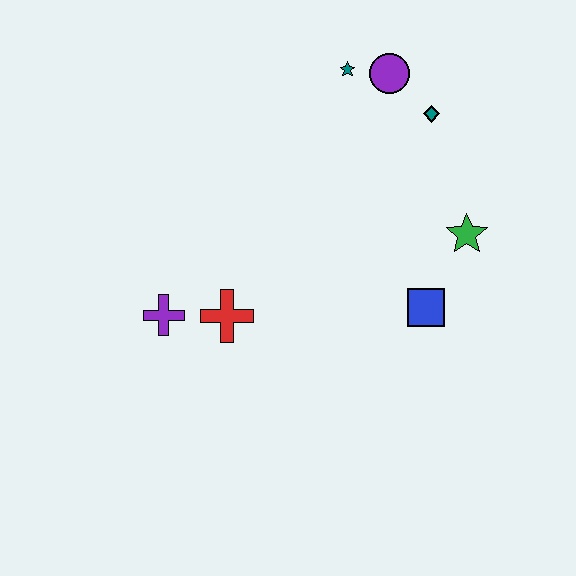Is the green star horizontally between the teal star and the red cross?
No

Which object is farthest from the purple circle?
The purple cross is farthest from the purple circle.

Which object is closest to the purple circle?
The teal star is closest to the purple circle.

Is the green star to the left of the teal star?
No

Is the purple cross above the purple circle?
No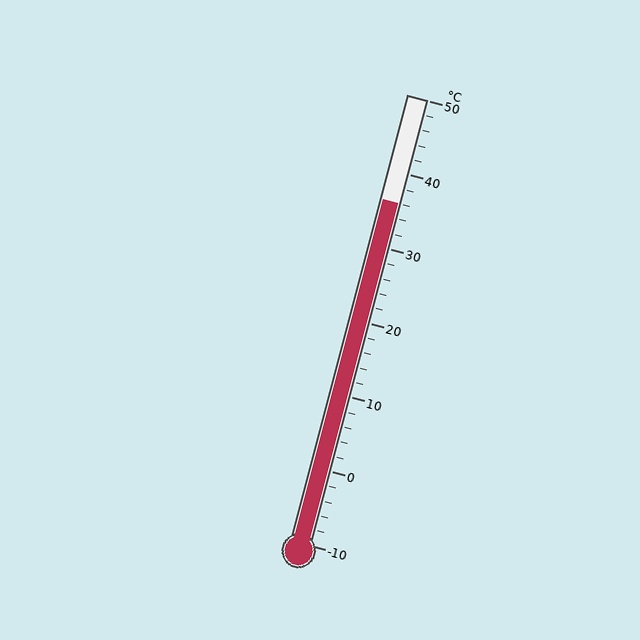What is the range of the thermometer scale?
The thermometer scale ranges from -10°C to 50°C.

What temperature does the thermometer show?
The thermometer shows approximately 36°C.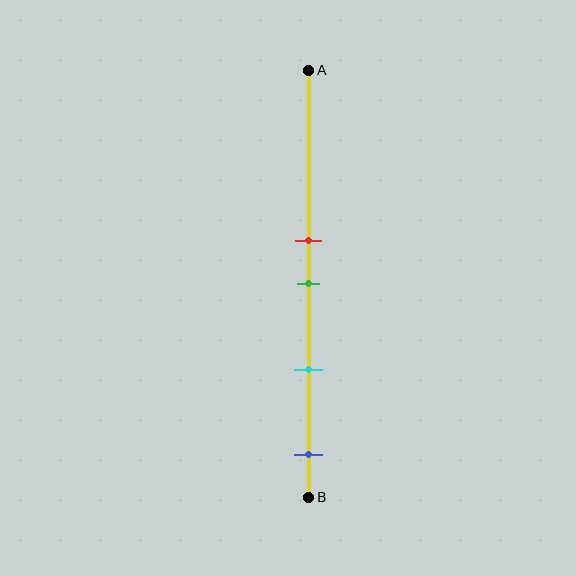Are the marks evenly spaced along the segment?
No, the marks are not evenly spaced.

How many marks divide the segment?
There are 4 marks dividing the segment.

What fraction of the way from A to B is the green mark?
The green mark is approximately 50% (0.5) of the way from A to B.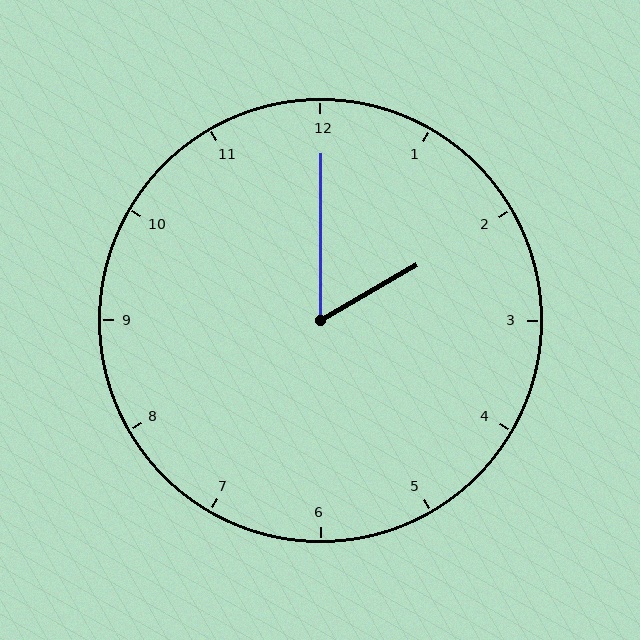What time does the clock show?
2:00.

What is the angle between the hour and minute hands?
Approximately 60 degrees.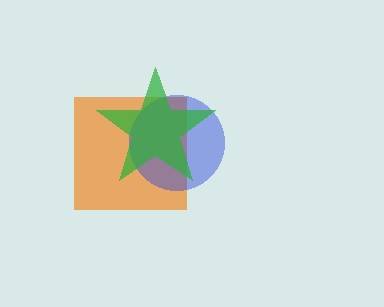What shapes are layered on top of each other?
The layered shapes are: an orange square, a blue circle, a green star.